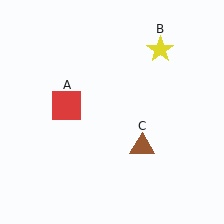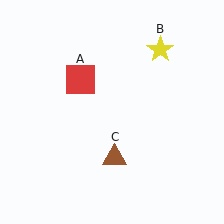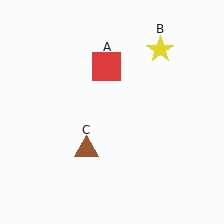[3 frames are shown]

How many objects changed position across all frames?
2 objects changed position: red square (object A), brown triangle (object C).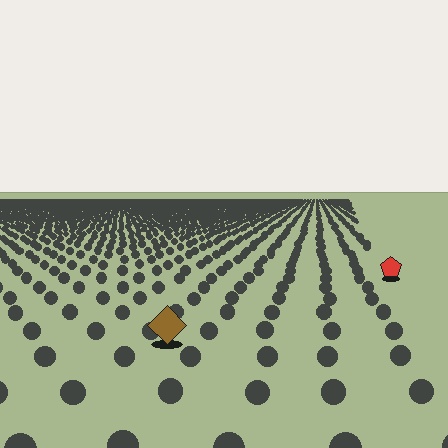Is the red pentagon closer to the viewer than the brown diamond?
No. The brown diamond is closer — you can tell from the texture gradient: the ground texture is coarser near it.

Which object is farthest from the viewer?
The red pentagon is farthest from the viewer. It appears smaller and the ground texture around it is denser.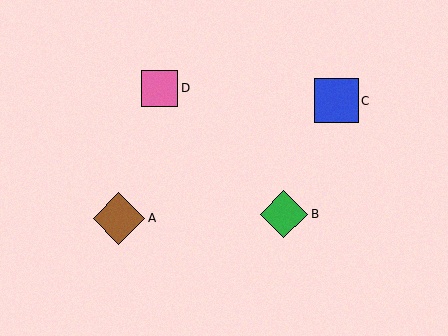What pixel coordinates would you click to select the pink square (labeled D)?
Click at (160, 88) to select the pink square D.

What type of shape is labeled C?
Shape C is a blue square.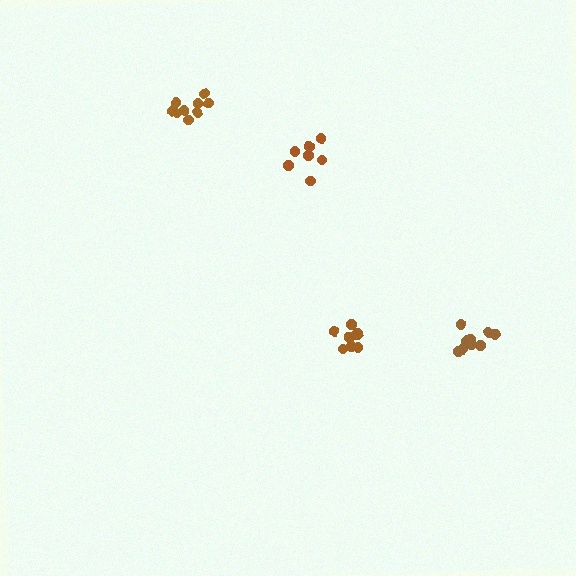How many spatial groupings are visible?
There are 4 spatial groupings.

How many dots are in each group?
Group 1: 7 dots, Group 2: 9 dots, Group 3: 8 dots, Group 4: 10 dots (34 total).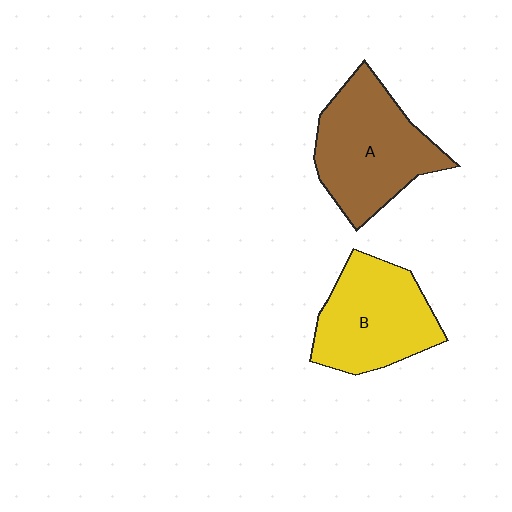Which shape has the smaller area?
Shape B (yellow).